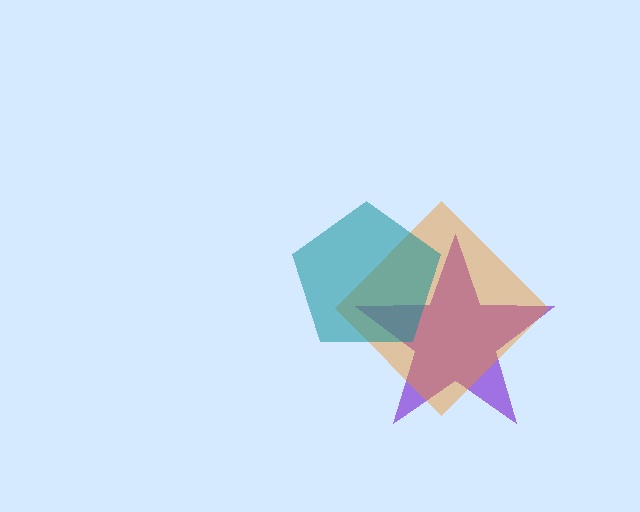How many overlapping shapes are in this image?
There are 3 overlapping shapes in the image.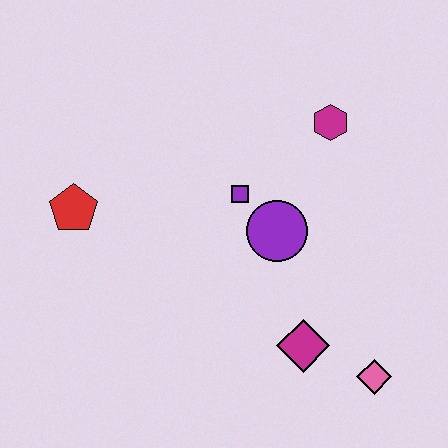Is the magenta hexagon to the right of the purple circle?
Yes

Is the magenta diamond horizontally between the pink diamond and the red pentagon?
Yes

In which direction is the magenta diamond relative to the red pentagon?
The magenta diamond is to the right of the red pentagon.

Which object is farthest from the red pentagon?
The pink diamond is farthest from the red pentagon.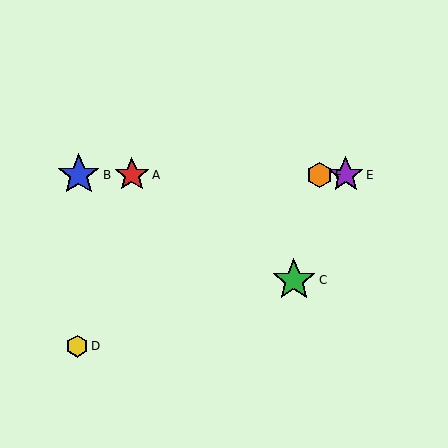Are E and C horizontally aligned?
No, E is at y≈175 and C is at y≈280.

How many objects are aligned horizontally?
4 objects (A, B, E, F) are aligned horizontally.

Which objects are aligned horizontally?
Objects A, B, E, F are aligned horizontally.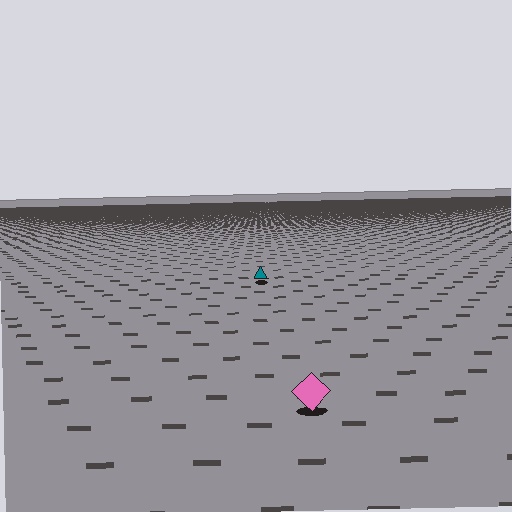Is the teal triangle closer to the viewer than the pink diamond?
No. The pink diamond is closer — you can tell from the texture gradient: the ground texture is coarser near it.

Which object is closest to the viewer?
The pink diamond is closest. The texture marks near it are larger and more spread out.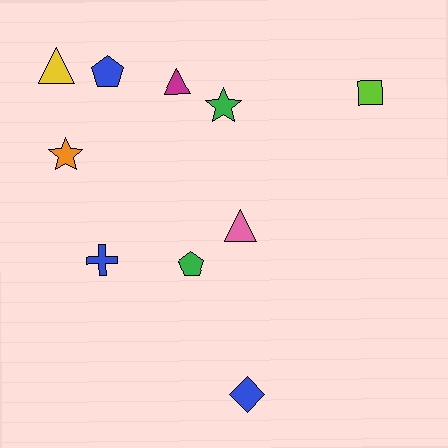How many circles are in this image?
There are no circles.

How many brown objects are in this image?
There are no brown objects.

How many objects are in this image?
There are 10 objects.